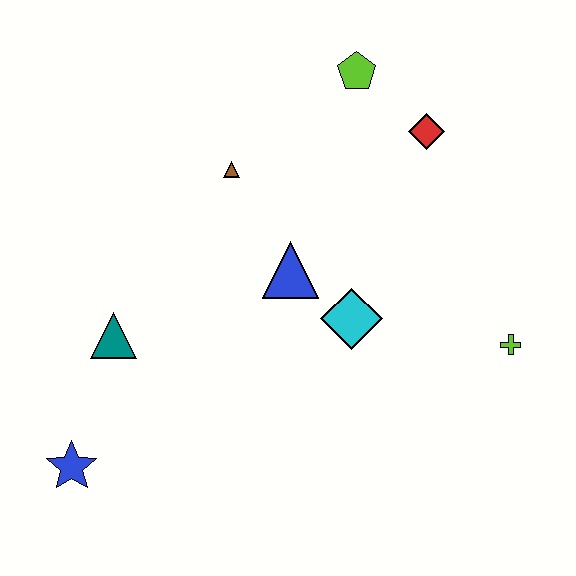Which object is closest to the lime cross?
The cyan diamond is closest to the lime cross.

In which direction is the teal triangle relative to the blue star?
The teal triangle is above the blue star.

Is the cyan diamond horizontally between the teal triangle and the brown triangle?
No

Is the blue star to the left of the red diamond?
Yes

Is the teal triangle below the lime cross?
No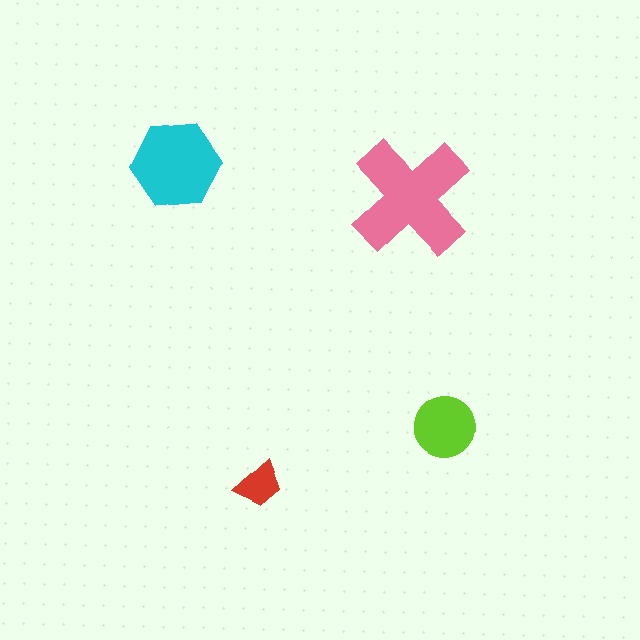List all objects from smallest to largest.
The red trapezoid, the lime circle, the cyan hexagon, the pink cross.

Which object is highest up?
The cyan hexagon is topmost.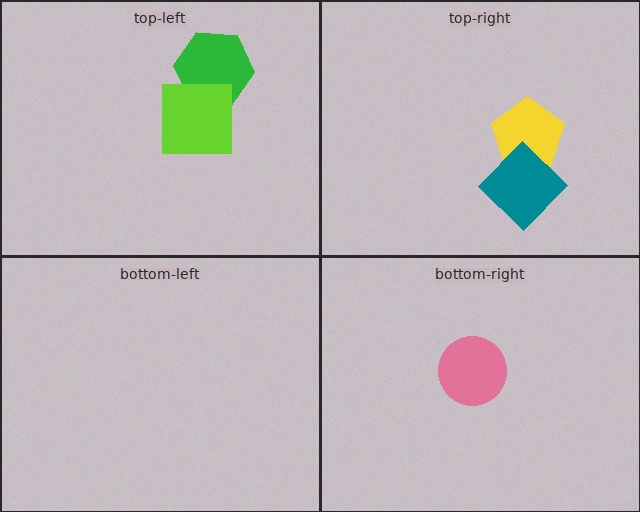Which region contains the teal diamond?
The top-right region.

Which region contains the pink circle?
The bottom-right region.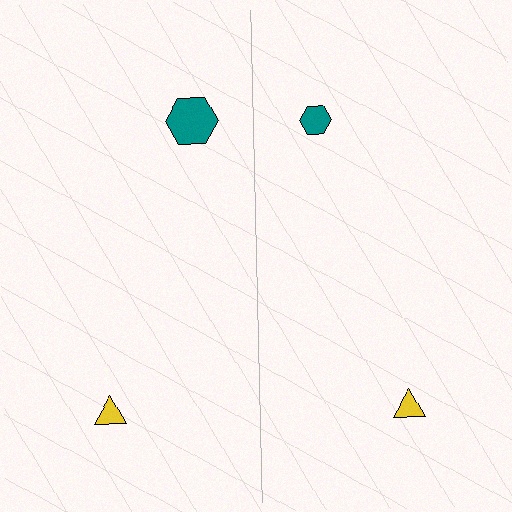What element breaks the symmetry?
The teal hexagon on the right side has a different size than its mirror counterpart.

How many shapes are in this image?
There are 4 shapes in this image.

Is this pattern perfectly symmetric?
No, the pattern is not perfectly symmetric. The teal hexagon on the right side has a different size than its mirror counterpart.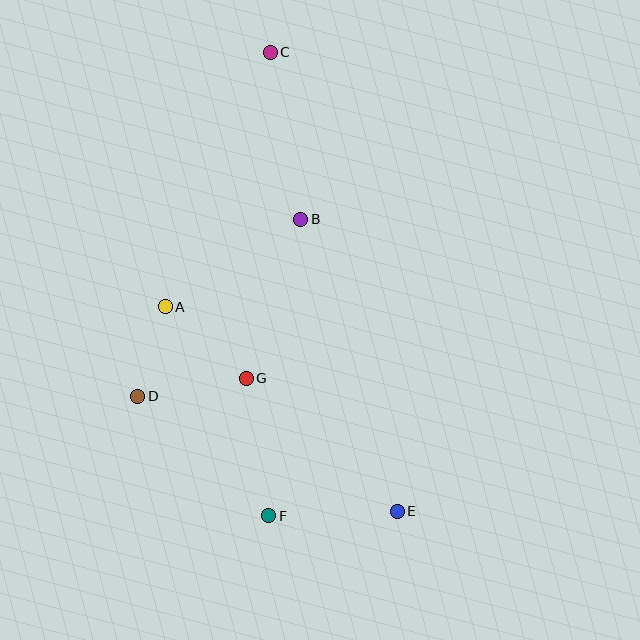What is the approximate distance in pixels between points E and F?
The distance between E and F is approximately 128 pixels.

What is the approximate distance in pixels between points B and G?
The distance between B and G is approximately 168 pixels.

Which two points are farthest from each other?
Points C and E are farthest from each other.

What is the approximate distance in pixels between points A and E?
The distance between A and E is approximately 309 pixels.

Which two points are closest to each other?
Points A and D are closest to each other.